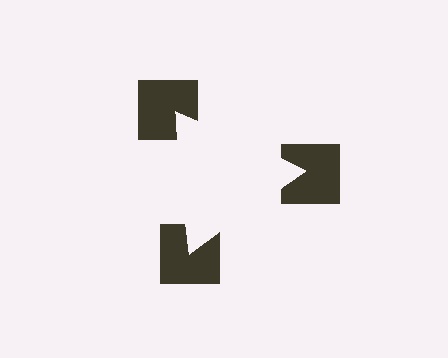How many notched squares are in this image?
There are 3 — one at each vertex of the illusory triangle.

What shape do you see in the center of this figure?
An illusory triangle — its edges are inferred from the aligned wedge cuts in the notched squares, not physically drawn.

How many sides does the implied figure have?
3 sides.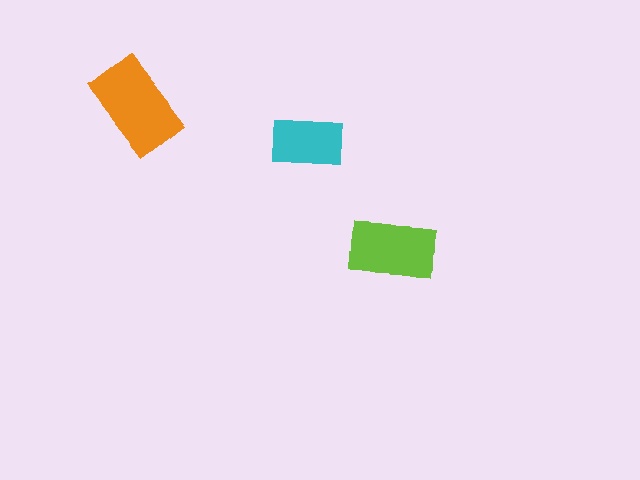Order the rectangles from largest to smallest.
the orange one, the lime one, the cyan one.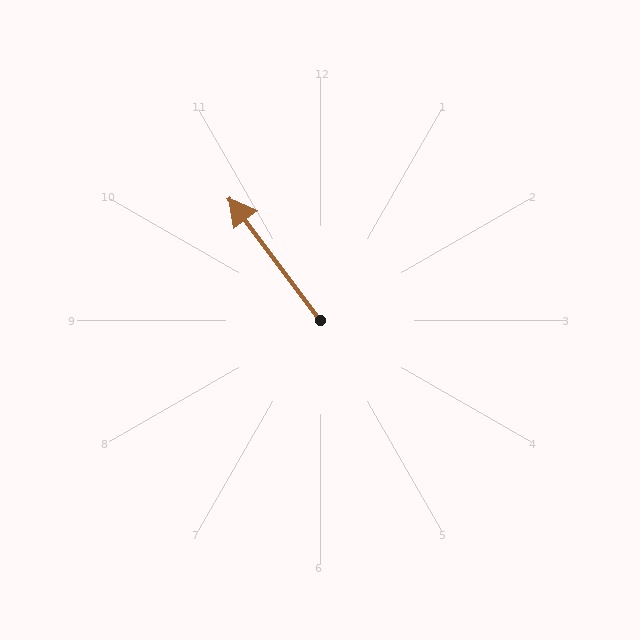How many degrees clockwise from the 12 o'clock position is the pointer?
Approximately 323 degrees.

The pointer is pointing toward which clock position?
Roughly 11 o'clock.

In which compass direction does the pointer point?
Northwest.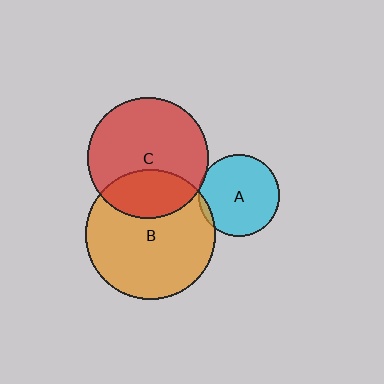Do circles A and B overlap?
Yes.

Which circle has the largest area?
Circle B (orange).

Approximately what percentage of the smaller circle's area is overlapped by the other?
Approximately 5%.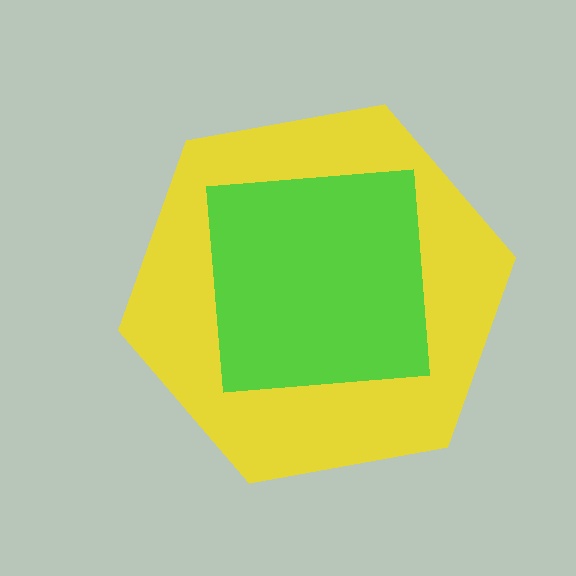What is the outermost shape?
The yellow hexagon.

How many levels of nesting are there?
2.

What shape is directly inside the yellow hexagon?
The lime square.